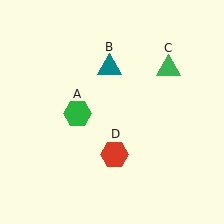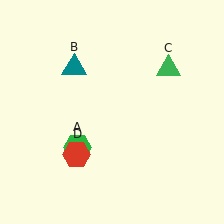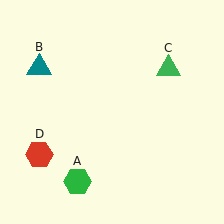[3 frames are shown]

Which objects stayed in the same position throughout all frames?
Green triangle (object C) remained stationary.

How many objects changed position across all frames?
3 objects changed position: green hexagon (object A), teal triangle (object B), red hexagon (object D).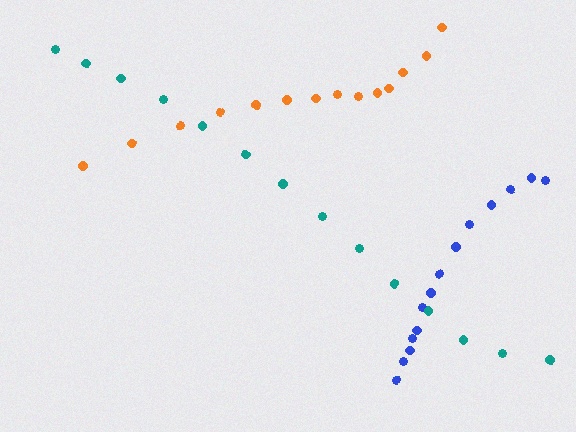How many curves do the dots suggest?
There are 3 distinct paths.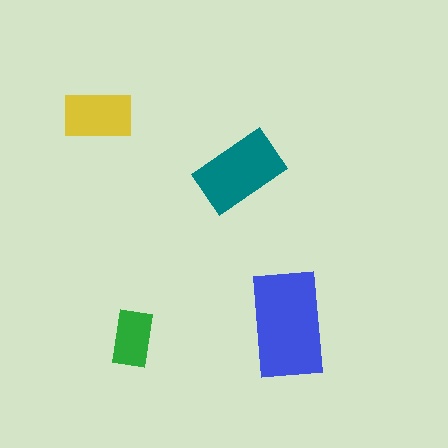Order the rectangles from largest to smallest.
the blue one, the teal one, the yellow one, the green one.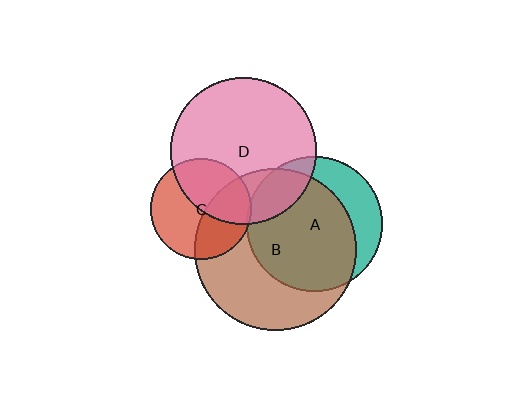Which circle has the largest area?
Circle B (brown).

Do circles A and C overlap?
Yes.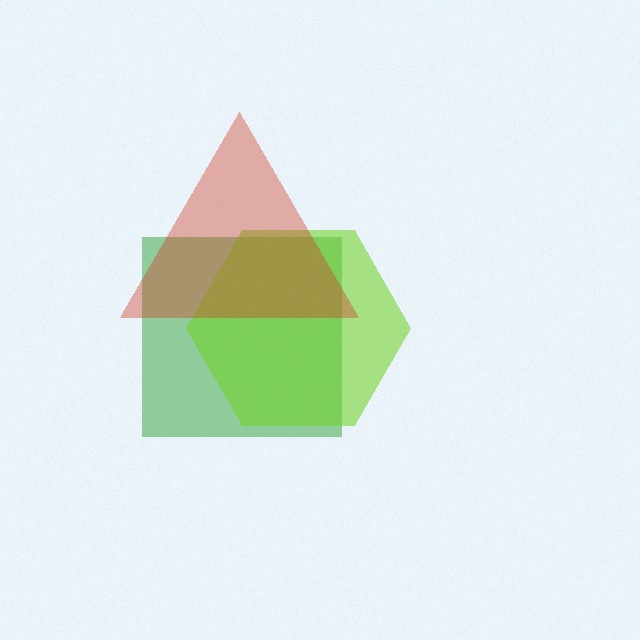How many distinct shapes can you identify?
There are 3 distinct shapes: a green square, a lime hexagon, a red triangle.